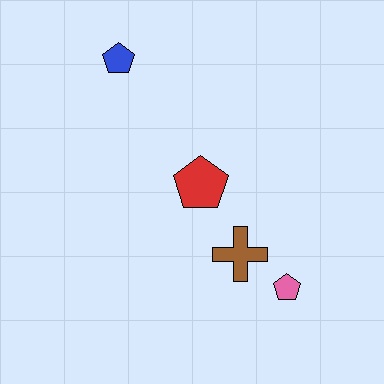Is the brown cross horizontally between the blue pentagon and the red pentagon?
No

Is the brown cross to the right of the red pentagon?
Yes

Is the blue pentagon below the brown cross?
No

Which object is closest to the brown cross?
The pink pentagon is closest to the brown cross.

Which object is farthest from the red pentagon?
The blue pentagon is farthest from the red pentagon.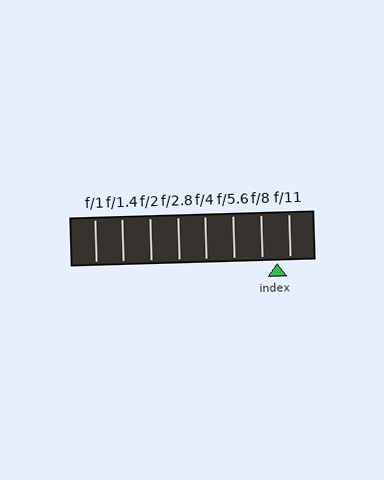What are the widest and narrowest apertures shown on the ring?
The widest aperture shown is f/1 and the narrowest is f/11.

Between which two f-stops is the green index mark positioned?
The index mark is between f/8 and f/11.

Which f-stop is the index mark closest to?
The index mark is closest to f/11.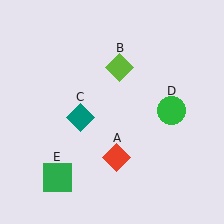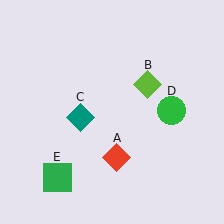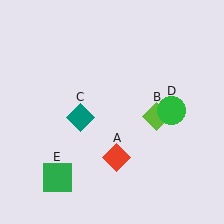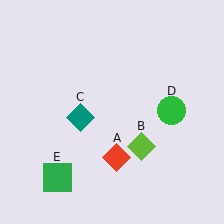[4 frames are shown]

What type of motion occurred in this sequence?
The lime diamond (object B) rotated clockwise around the center of the scene.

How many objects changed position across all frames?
1 object changed position: lime diamond (object B).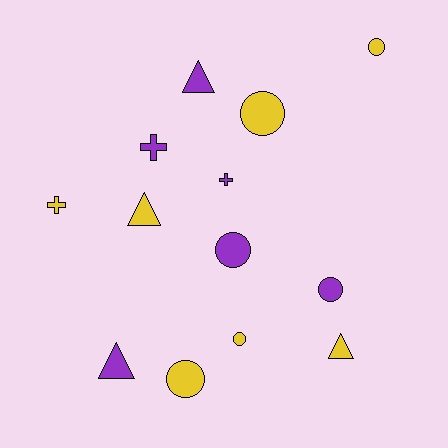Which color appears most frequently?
Yellow, with 7 objects.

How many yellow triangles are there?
There are 2 yellow triangles.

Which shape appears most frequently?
Circle, with 6 objects.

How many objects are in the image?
There are 13 objects.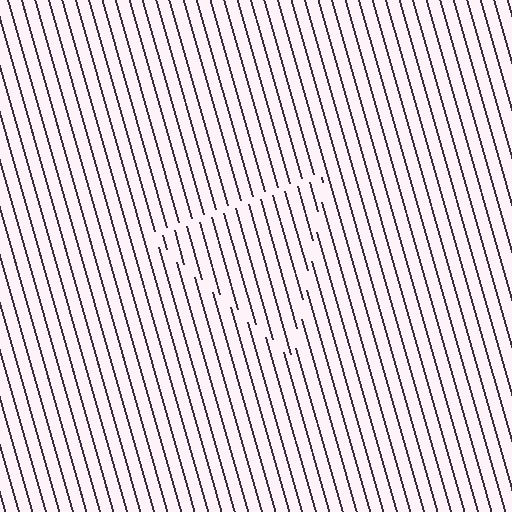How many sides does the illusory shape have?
3 sides — the line-ends trace a triangle.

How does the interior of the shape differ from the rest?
The interior of the shape contains the same grating, shifted by half a period — the contour is defined by the phase discontinuity where line-ends from the inner and outer gratings abut.